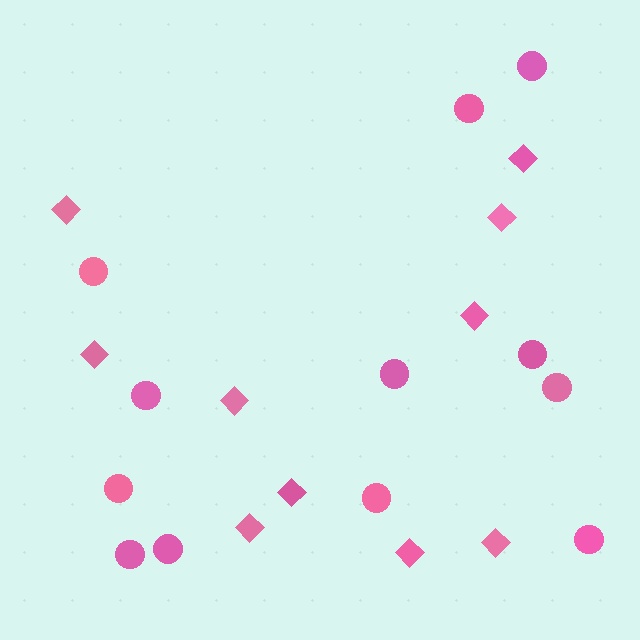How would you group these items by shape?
There are 2 groups: one group of diamonds (10) and one group of circles (12).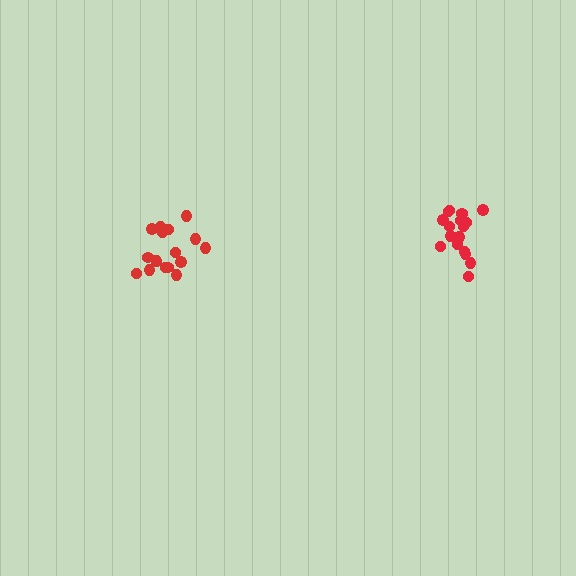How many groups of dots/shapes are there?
There are 2 groups.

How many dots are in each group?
Group 1: 17 dots, Group 2: 17 dots (34 total).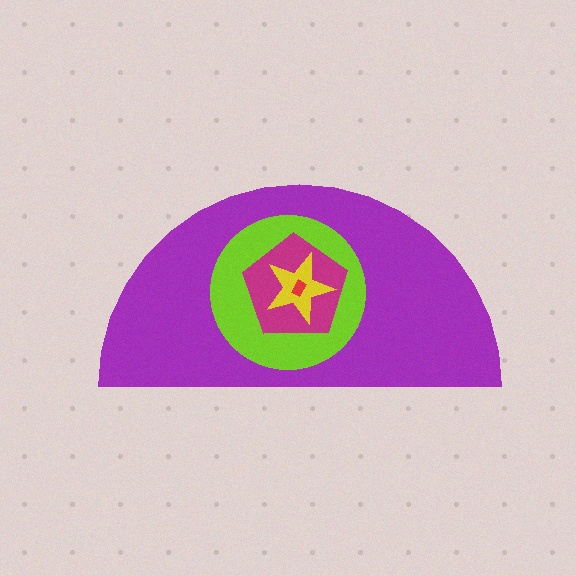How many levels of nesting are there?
5.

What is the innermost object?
The red rectangle.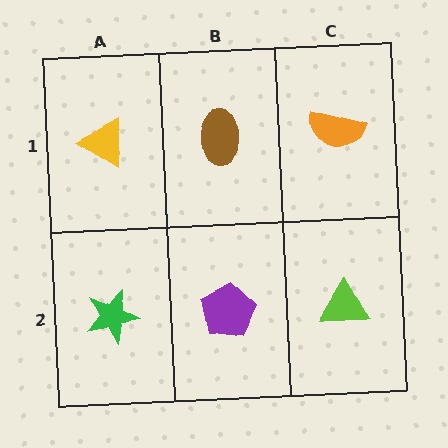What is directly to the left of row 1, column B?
A yellow triangle.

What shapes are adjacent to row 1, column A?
A green star (row 2, column A), a brown ellipse (row 1, column B).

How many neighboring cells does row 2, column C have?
2.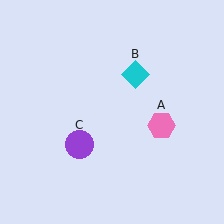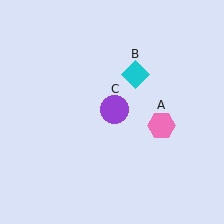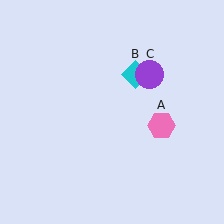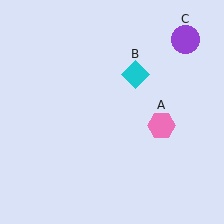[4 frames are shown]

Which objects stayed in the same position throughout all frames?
Pink hexagon (object A) and cyan diamond (object B) remained stationary.